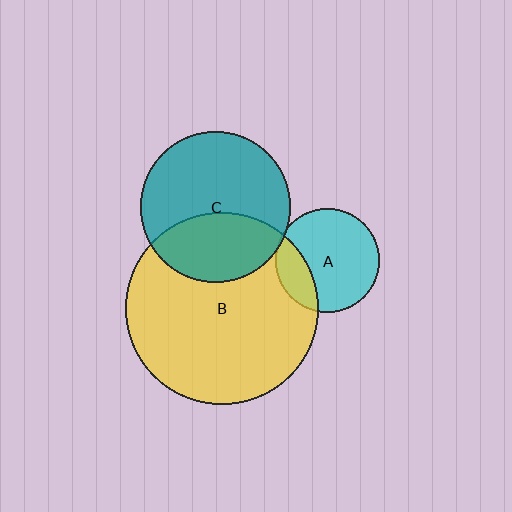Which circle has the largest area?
Circle B (yellow).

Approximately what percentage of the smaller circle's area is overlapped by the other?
Approximately 5%.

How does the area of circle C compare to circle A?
Approximately 2.1 times.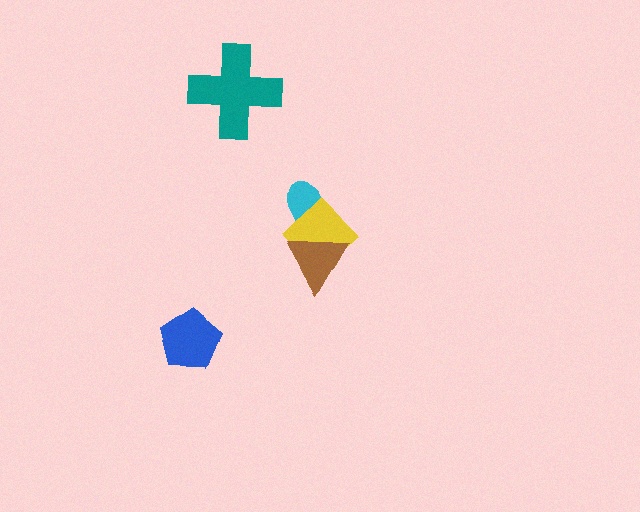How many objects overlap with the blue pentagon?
0 objects overlap with the blue pentagon.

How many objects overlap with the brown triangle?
2 objects overlap with the brown triangle.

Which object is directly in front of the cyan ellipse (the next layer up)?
The yellow diamond is directly in front of the cyan ellipse.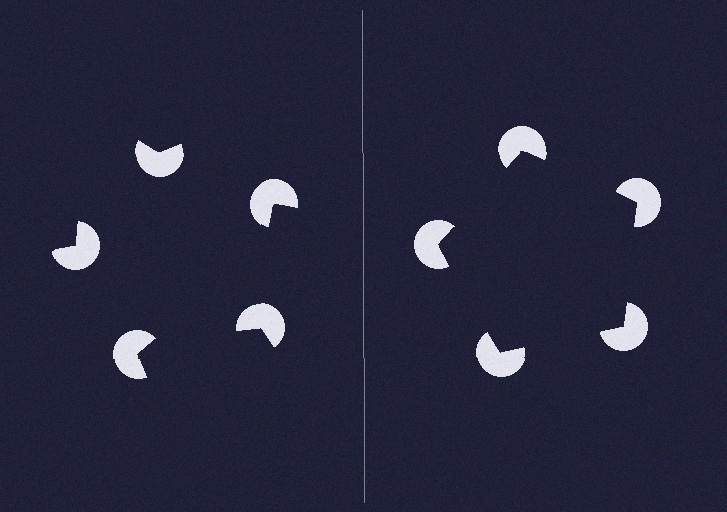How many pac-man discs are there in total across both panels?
10 — 5 on each side.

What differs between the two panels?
The pac-man discs are positioned identically on both sides; only the wedge orientations differ. On the right they align to a pentagon; on the left they are misaligned.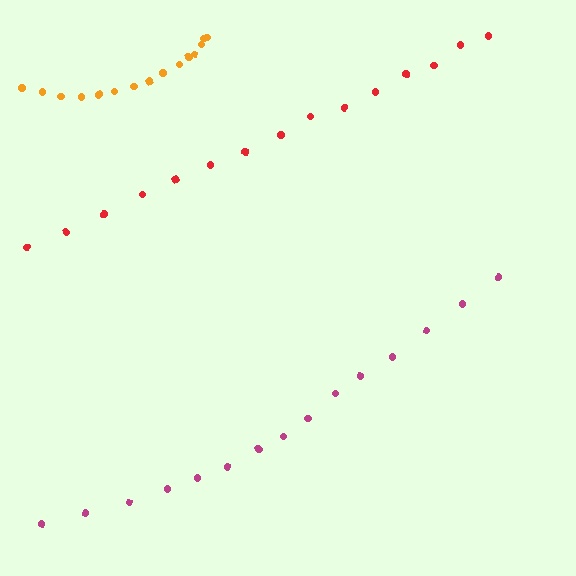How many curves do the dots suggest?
There are 3 distinct paths.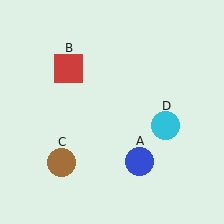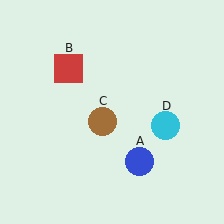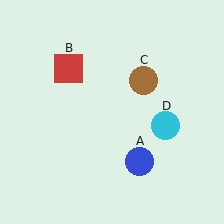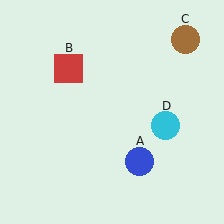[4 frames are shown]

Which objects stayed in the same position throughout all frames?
Blue circle (object A) and red square (object B) and cyan circle (object D) remained stationary.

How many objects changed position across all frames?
1 object changed position: brown circle (object C).